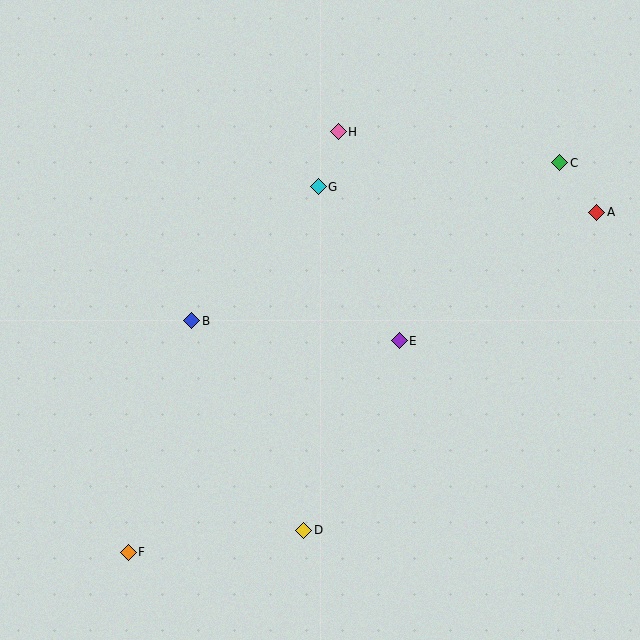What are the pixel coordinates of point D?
Point D is at (304, 530).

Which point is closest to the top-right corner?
Point C is closest to the top-right corner.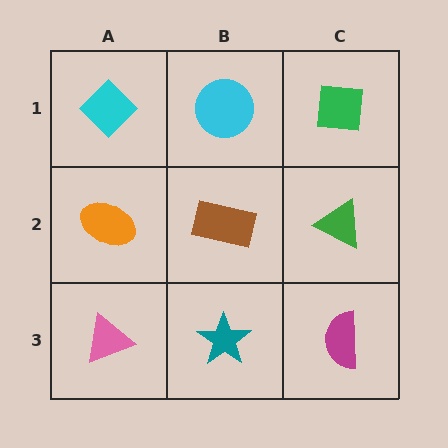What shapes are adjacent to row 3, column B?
A brown rectangle (row 2, column B), a pink triangle (row 3, column A), a magenta semicircle (row 3, column C).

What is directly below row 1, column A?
An orange ellipse.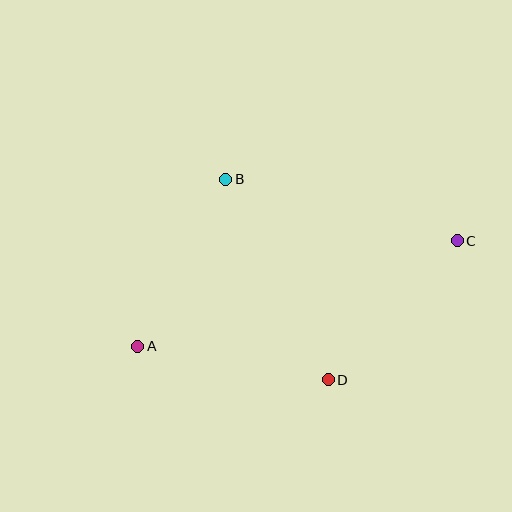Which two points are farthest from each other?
Points A and C are farthest from each other.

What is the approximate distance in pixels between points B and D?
The distance between B and D is approximately 225 pixels.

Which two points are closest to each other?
Points A and B are closest to each other.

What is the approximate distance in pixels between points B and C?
The distance between B and C is approximately 239 pixels.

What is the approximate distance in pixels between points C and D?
The distance between C and D is approximately 190 pixels.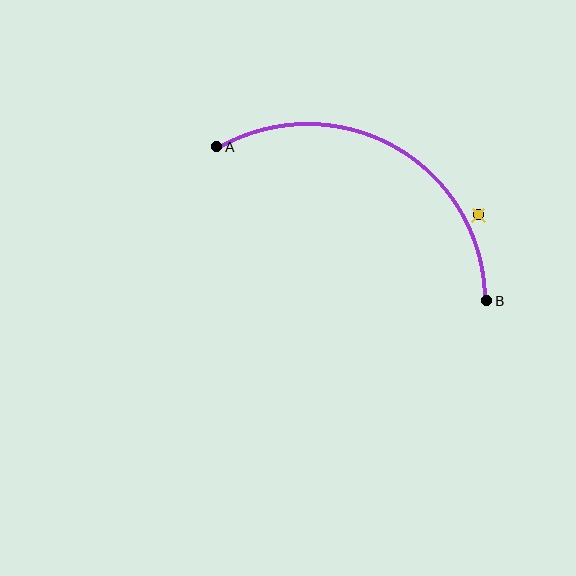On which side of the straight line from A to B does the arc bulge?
The arc bulges above the straight line connecting A and B.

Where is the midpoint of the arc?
The arc midpoint is the point on the curve farthest from the straight line joining A and B. It sits above that line.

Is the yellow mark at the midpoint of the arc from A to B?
No — the yellow mark does not lie on the arc at all. It sits slightly outside the curve.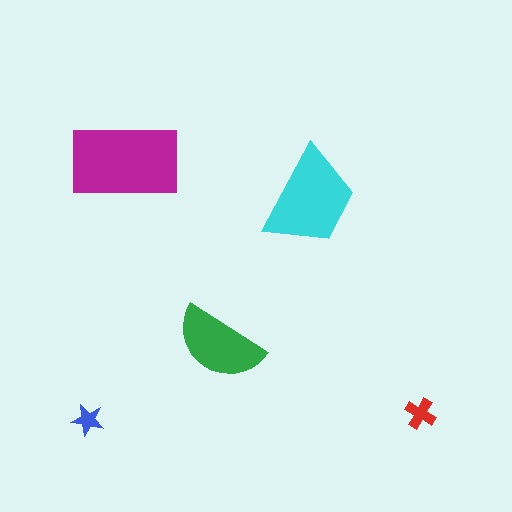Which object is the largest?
The magenta rectangle.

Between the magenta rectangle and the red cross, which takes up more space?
The magenta rectangle.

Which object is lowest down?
The blue star is bottommost.